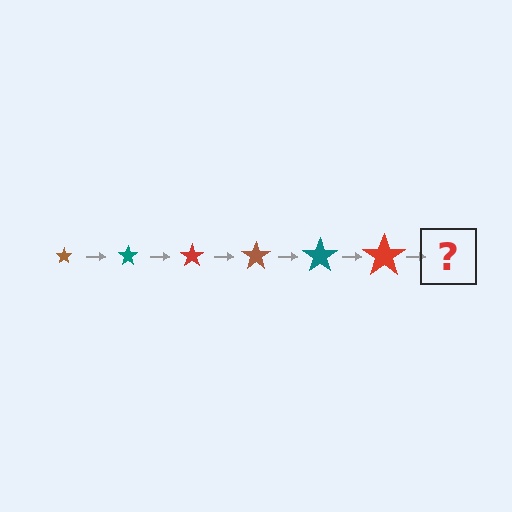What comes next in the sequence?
The next element should be a brown star, larger than the previous one.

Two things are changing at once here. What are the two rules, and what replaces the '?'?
The two rules are that the star grows larger each step and the color cycles through brown, teal, and red. The '?' should be a brown star, larger than the previous one.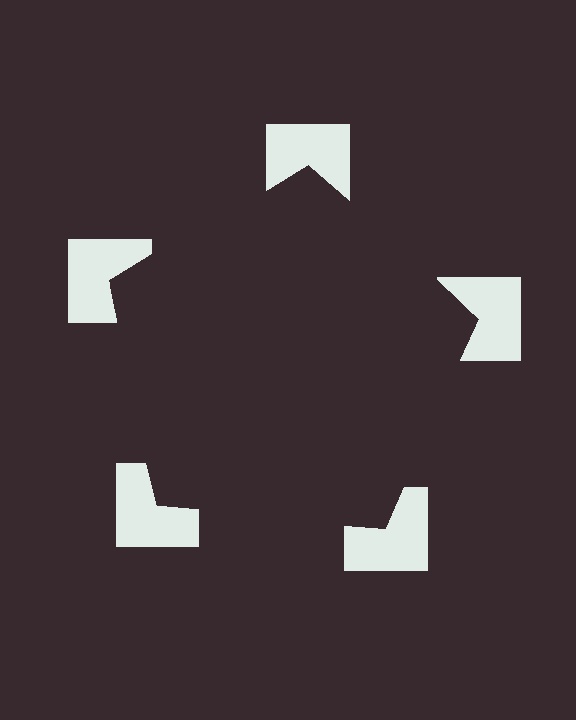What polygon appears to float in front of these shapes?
An illusory pentagon — its edges are inferred from the aligned wedge cuts in the notched squares, not physically drawn.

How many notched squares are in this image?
There are 5 — one at each vertex of the illusory pentagon.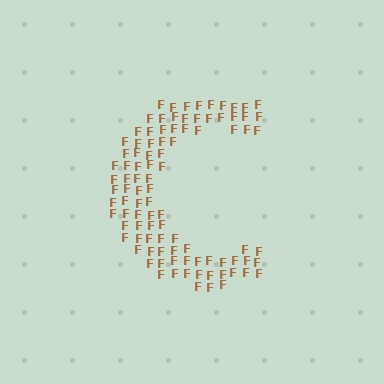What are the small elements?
The small elements are letter F's.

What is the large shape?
The large shape is the letter C.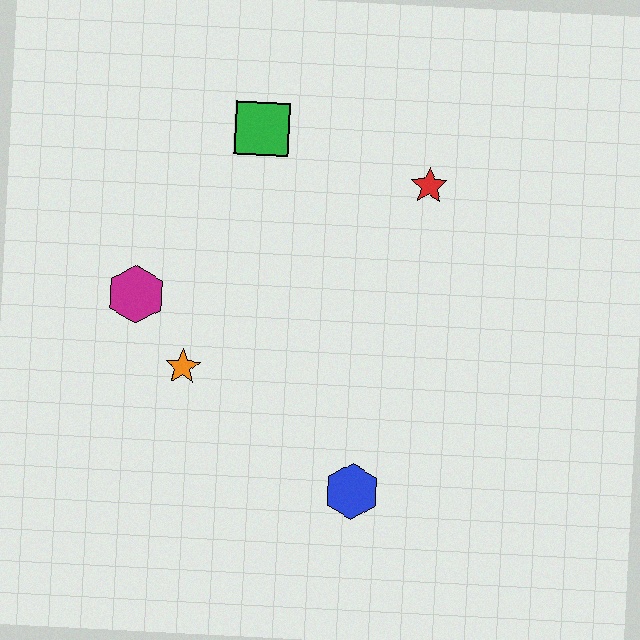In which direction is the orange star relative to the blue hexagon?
The orange star is to the left of the blue hexagon.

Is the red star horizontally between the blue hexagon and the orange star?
No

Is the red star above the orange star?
Yes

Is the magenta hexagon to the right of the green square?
No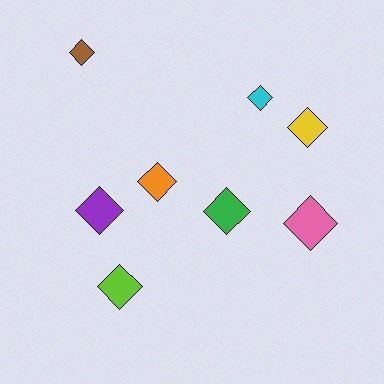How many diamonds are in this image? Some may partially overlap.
There are 8 diamonds.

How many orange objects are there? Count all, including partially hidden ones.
There is 1 orange object.